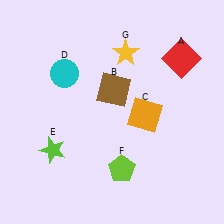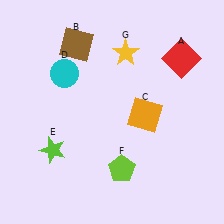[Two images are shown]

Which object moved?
The brown square (B) moved up.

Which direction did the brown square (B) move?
The brown square (B) moved up.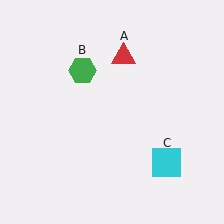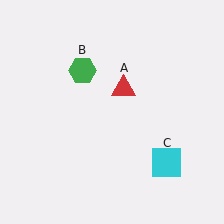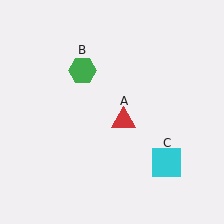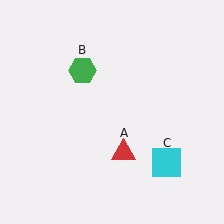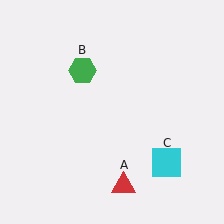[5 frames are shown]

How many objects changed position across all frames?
1 object changed position: red triangle (object A).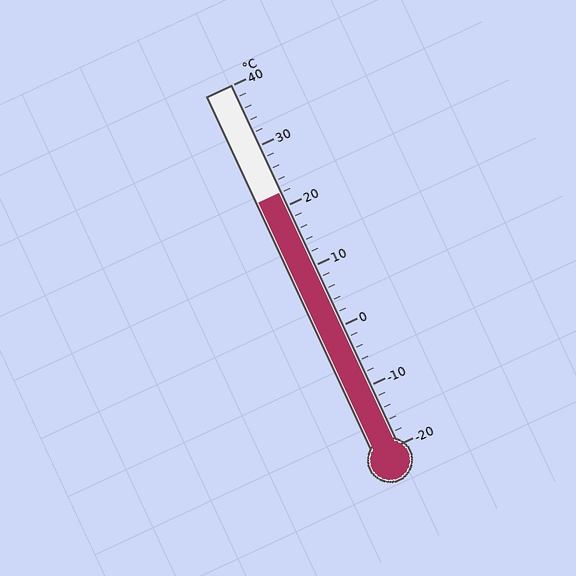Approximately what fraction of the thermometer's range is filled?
The thermometer is filled to approximately 70% of its range.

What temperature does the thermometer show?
The thermometer shows approximately 22°C.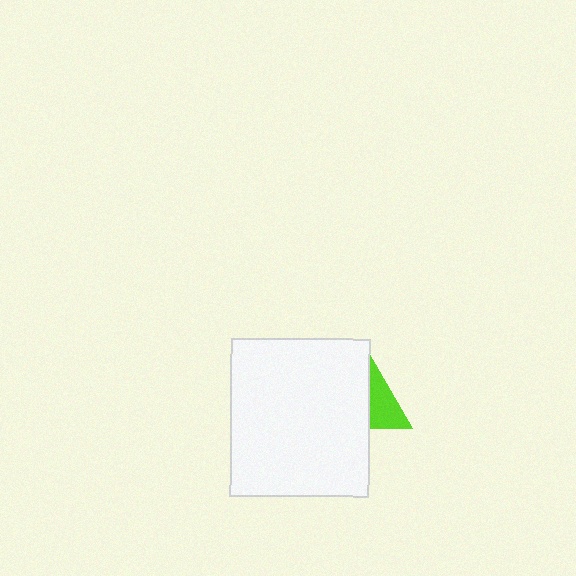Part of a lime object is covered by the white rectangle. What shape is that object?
It is a triangle.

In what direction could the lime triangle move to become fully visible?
The lime triangle could move right. That would shift it out from behind the white rectangle entirely.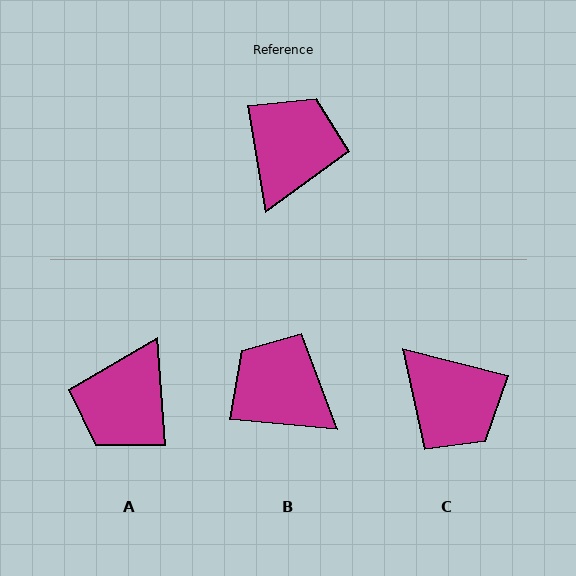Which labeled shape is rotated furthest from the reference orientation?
A, about 174 degrees away.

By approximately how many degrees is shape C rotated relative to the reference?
Approximately 114 degrees clockwise.